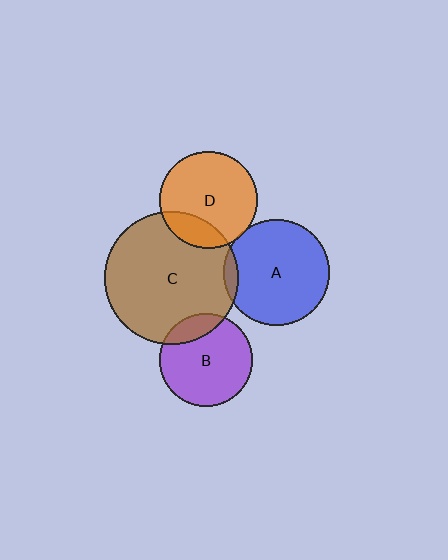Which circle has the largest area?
Circle C (brown).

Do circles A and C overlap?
Yes.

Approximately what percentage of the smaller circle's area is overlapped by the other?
Approximately 5%.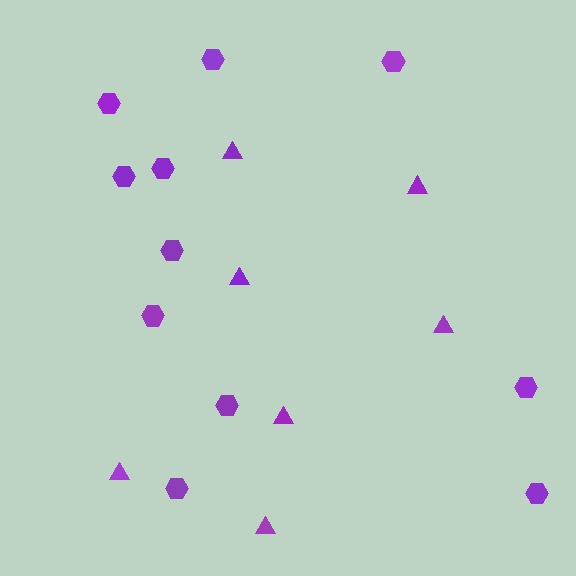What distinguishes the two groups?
There are 2 groups: one group of triangles (7) and one group of hexagons (11).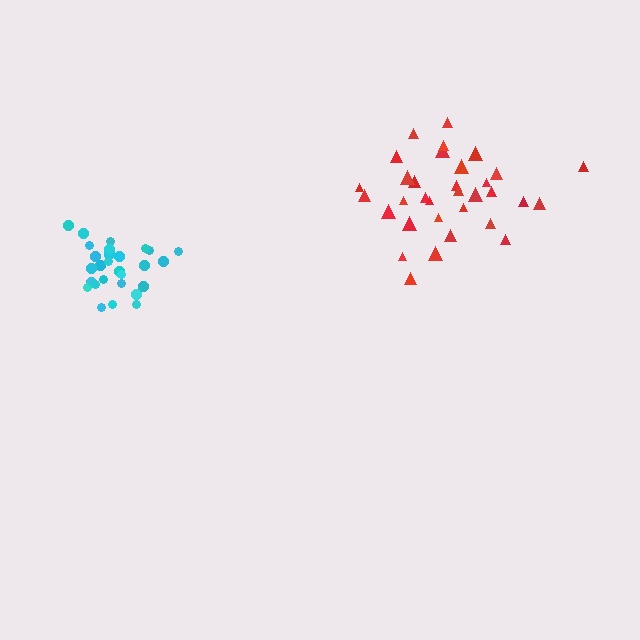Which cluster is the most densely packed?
Cyan.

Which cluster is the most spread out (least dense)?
Red.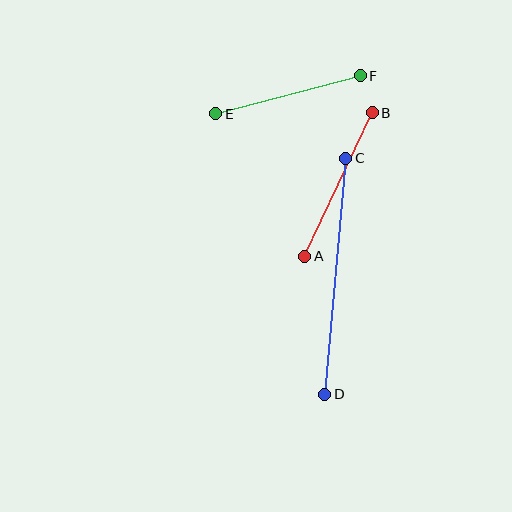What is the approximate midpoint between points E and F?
The midpoint is at approximately (288, 95) pixels.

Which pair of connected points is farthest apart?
Points C and D are farthest apart.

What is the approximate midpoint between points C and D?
The midpoint is at approximately (335, 276) pixels.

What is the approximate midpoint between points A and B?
The midpoint is at approximately (338, 185) pixels.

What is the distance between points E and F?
The distance is approximately 149 pixels.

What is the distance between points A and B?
The distance is approximately 159 pixels.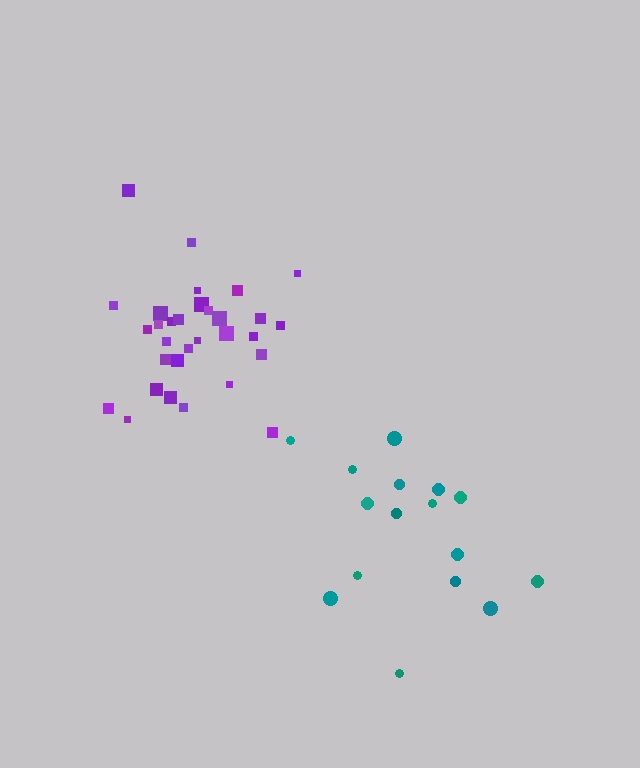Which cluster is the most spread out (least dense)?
Teal.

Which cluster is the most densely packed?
Purple.